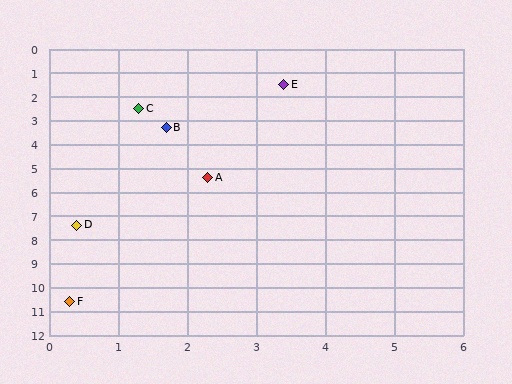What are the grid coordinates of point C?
Point C is at approximately (1.3, 2.5).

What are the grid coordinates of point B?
Point B is at approximately (1.7, 3.3).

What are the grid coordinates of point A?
Point A is at approximately (2.3, 5.4).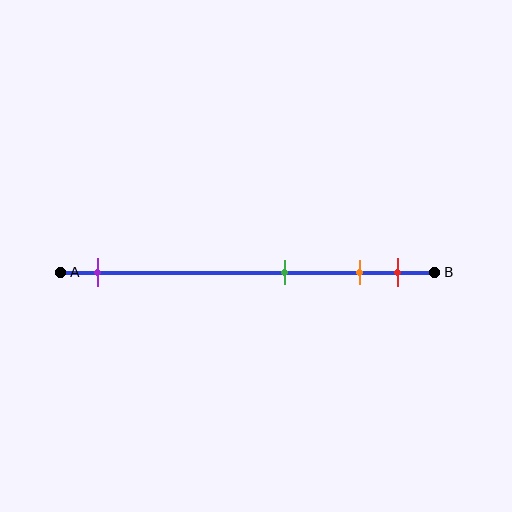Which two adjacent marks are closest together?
The orange and red marks are the closest adjacent pair.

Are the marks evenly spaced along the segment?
No, the marks are not evenly spaced.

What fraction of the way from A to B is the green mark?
The green mark is approximately 60% (0.6) of the way from A to B.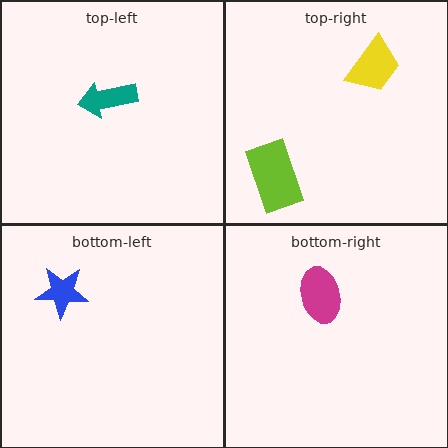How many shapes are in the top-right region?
2.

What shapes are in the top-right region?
The yellow trapezoid, the lime rectangle.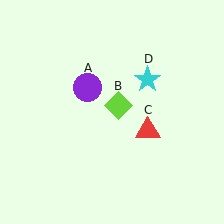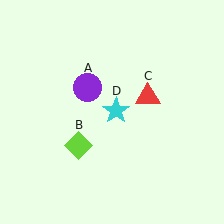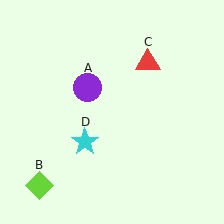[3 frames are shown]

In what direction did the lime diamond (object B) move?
The lime diamond (object B) moved down and to the left.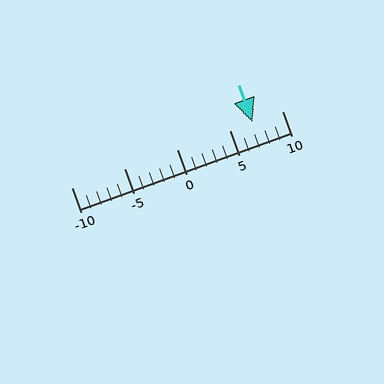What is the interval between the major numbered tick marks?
The major tick marks are spaced 5 units apart.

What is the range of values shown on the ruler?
The ruler shows values from -10 to 10.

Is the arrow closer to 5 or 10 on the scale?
The arrow is closer to 5.